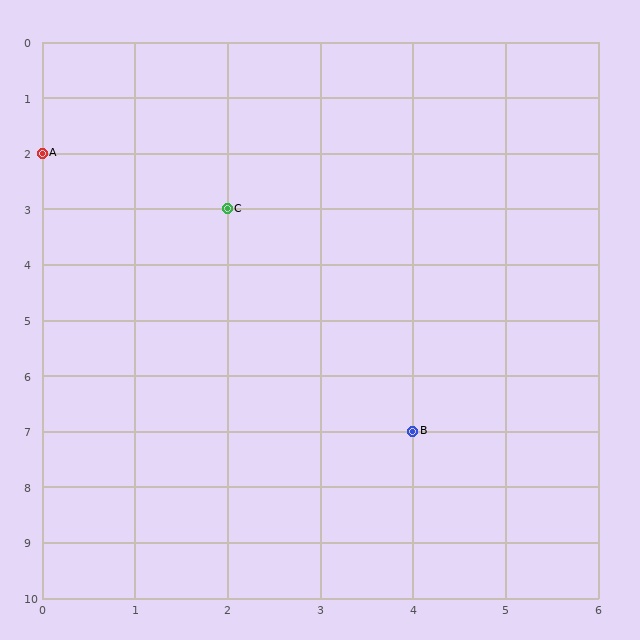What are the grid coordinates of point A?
Point A is at grid coordinates (0, 2).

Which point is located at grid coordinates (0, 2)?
Point A is at (0, 2).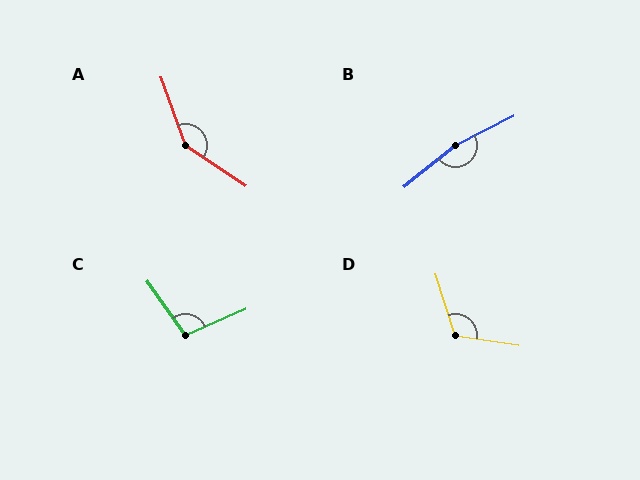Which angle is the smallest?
C, at approximately 101 degrees.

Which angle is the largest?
B, at approximately 168 degrees.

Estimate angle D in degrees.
Approximately 117 degrees.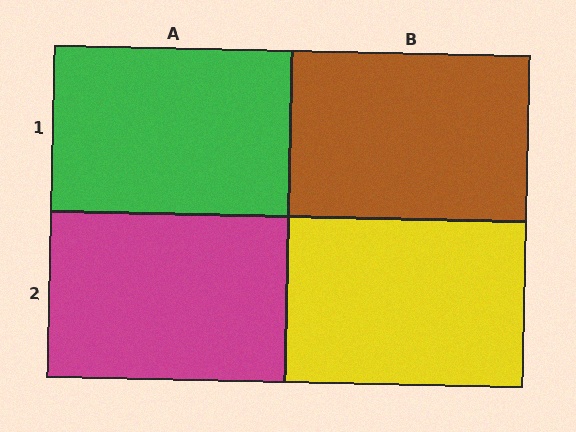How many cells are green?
1 cell is green.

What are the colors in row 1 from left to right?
Green, brown.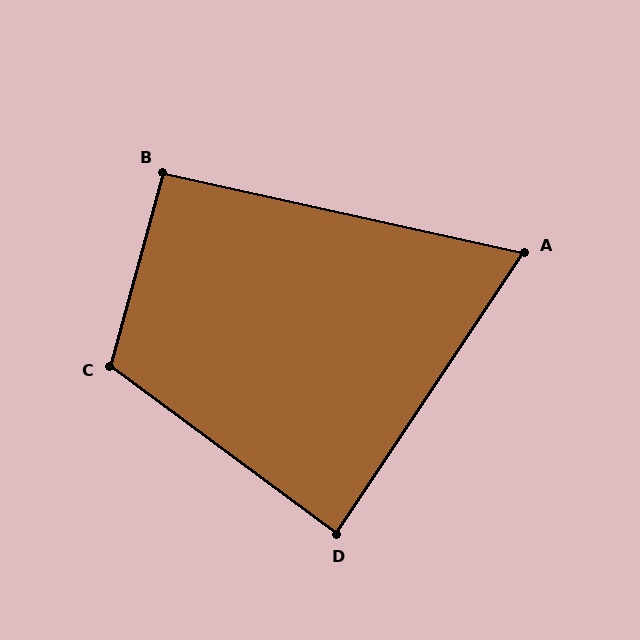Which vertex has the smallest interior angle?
A, at approximately 69 degrees.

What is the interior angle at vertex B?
Approximately 93 degrees (approximately right).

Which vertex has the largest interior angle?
C, at approximately 111 degrees.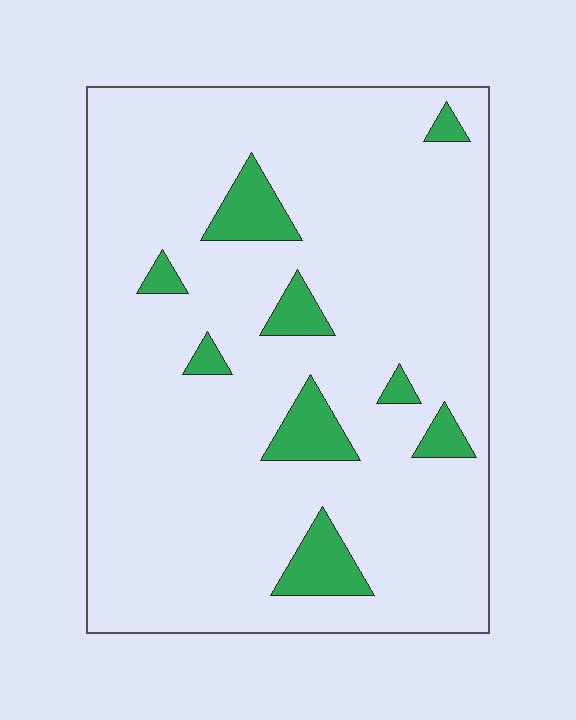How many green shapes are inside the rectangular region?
9.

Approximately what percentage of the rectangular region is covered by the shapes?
Approximately 10%.